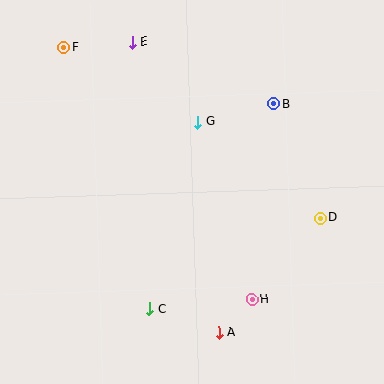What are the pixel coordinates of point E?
Point E is at (132, 42).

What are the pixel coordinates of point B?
Point B is at (274, 104).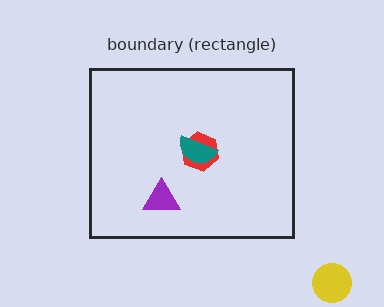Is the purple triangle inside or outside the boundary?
Inside.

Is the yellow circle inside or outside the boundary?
Outside.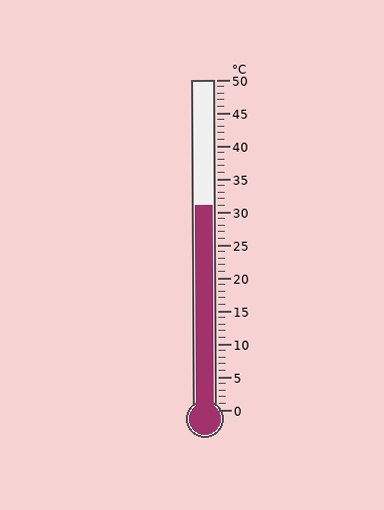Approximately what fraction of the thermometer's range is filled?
The thermometer is filled to approximately 60% of its range.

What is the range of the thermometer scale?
The thermometer scale ranges from 0°C to 50°C.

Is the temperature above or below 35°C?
The temperature is below 35°C.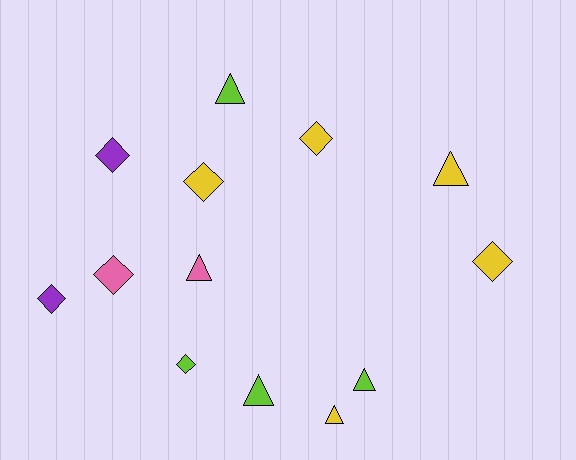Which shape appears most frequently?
Diamond, with 7 objects.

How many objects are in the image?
There are 13 objects.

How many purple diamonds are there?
There are 2 purple diamonds.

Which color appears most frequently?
Yellow, with 5 objects.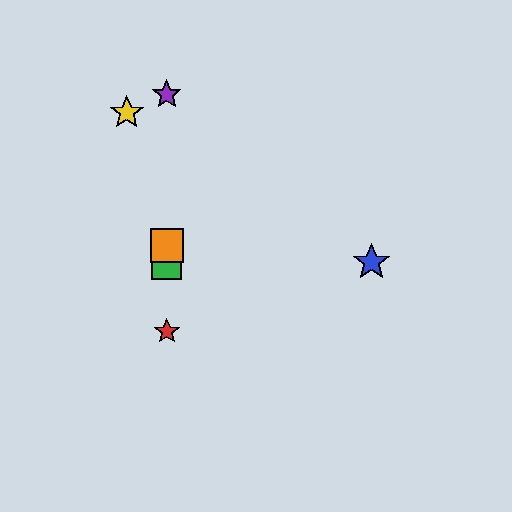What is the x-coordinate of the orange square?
The orange square is at x≈167.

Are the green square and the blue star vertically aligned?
No, the green square is at x≈167 and the blue star is at x≈371.